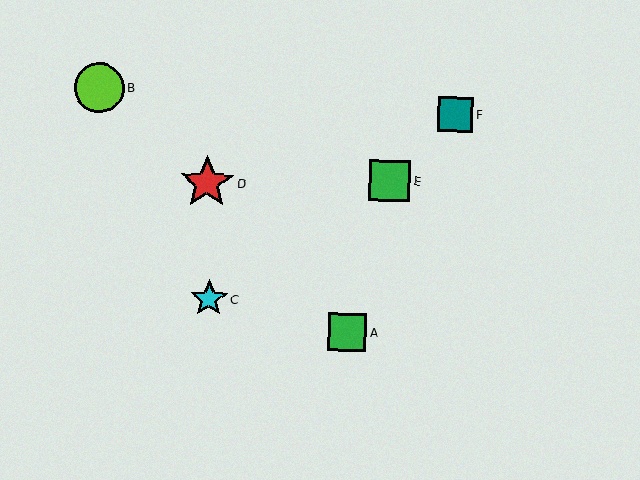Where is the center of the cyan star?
The center of the cyan star is at (209, 299).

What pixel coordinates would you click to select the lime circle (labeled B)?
Click at (99, 88) to select the lime circle B.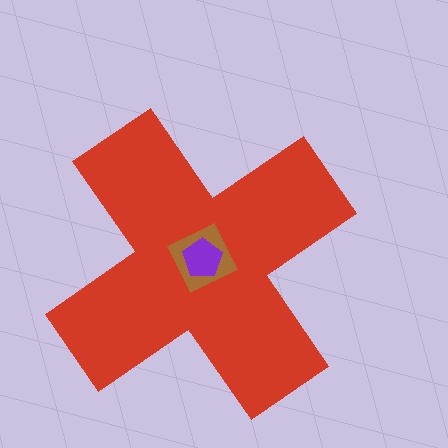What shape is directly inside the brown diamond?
The purple pentagon.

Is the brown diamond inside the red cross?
Yes.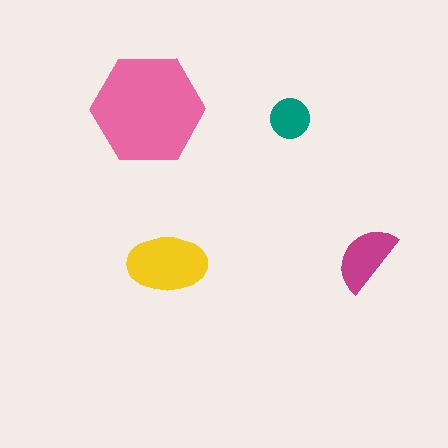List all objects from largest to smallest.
The pink hexagon, the yellow ellipse, the magenta semicircle, the teal circle.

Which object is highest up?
The pink hexagon is topmost.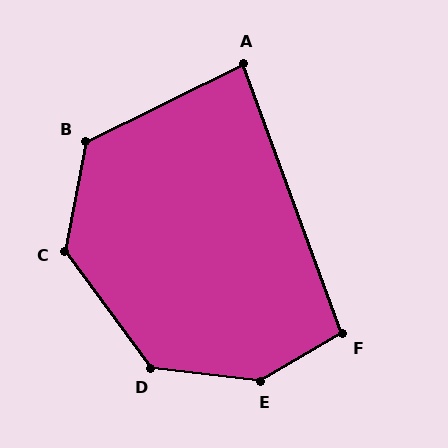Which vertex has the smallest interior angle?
A, at approximately 84 degrees.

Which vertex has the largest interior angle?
E, at approximately 143 degrees.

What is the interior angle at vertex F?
Approximately 100 degrees (obtuse).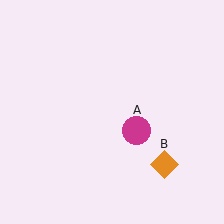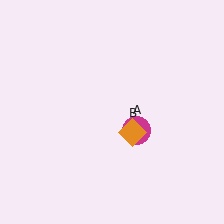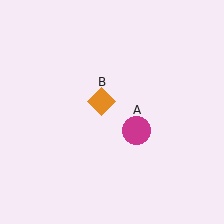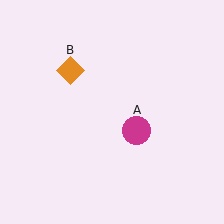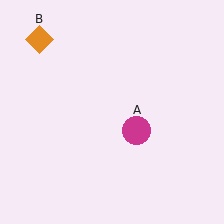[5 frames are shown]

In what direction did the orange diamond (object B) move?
The orange diamond (object B) moved up and to the left.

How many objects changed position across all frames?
1 object changed position: orange diamond (object B).